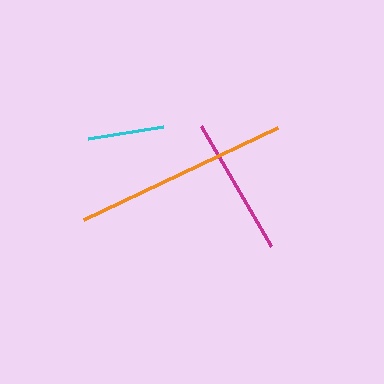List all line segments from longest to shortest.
From longest to shortest: orange, magenta, cyan.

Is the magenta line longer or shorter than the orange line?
The orange line is longer than the magenta line.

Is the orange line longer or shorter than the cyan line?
The orange line is longer than the cyan line.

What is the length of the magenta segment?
The magenta segment is approximately 139 pixels long.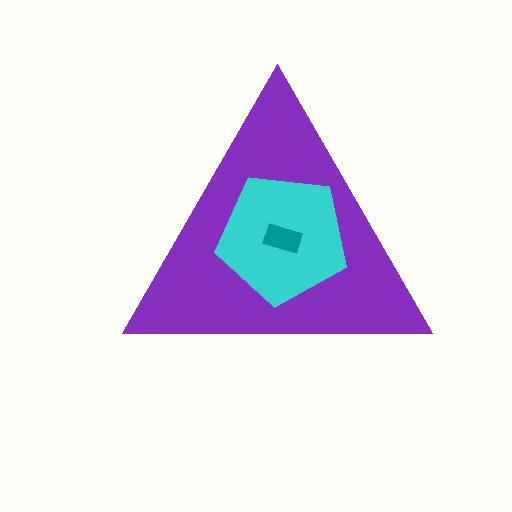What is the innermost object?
The teal rectangle.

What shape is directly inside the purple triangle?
The cyan pentagon.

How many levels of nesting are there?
3.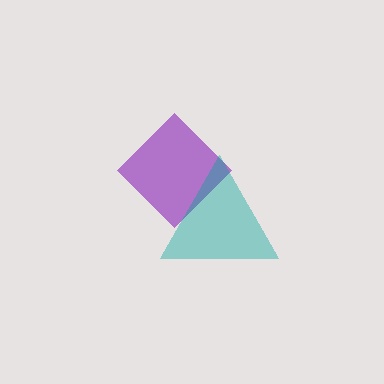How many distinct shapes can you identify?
There are 2 distinct shapes: a purple diamond, a teal triangle.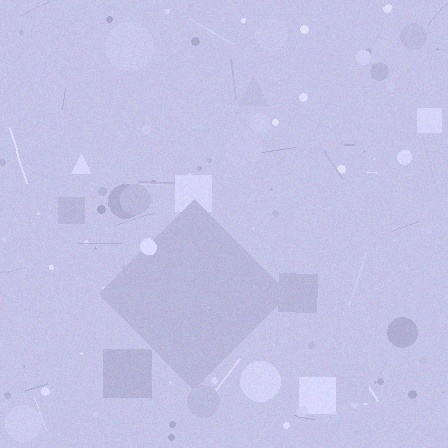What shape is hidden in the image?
A diamond is hidden in the image.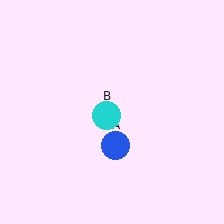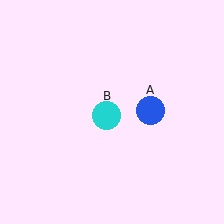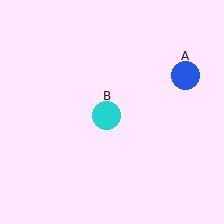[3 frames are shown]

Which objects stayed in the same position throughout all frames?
Cyan circle (object B) remained stationary.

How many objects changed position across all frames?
1 object changed position: blue circle (object A).